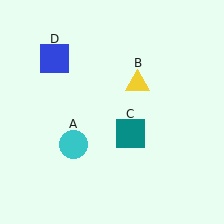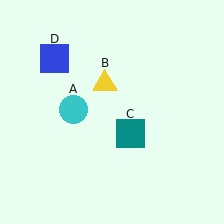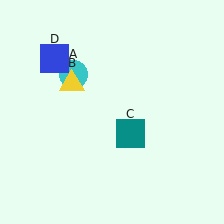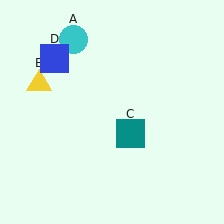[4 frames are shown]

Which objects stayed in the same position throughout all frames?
Teal square (object C) and blue square (object D) remained stationary.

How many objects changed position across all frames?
2 objects changed position: cyan circle (object A), yellow triangle (object B).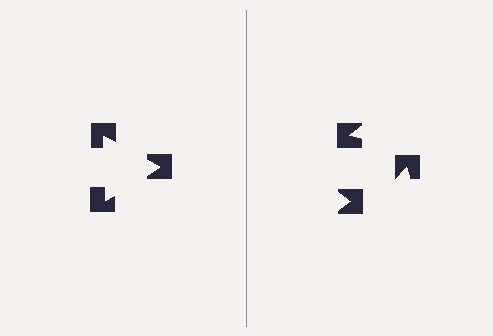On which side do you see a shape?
An illusory triangle appears on the left side. On the right side the wedge cuts are rotated, so no coherent shape forms.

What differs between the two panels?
The notched squares are positioned identically on both sides; only the wedge orientations differ. On the left they align to a triangle; on the right they are misaligned.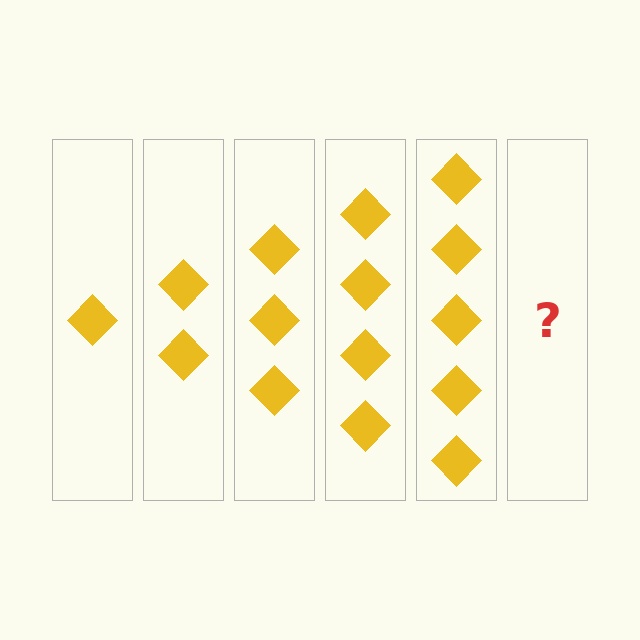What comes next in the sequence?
The next element should be 6 diamonds.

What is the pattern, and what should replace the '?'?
The pattern is that each step adds one more diamond. The '?' should be 6 diamonds.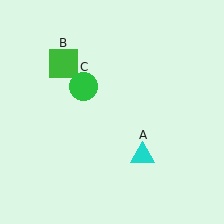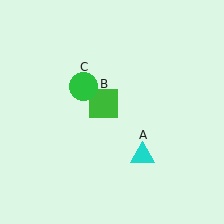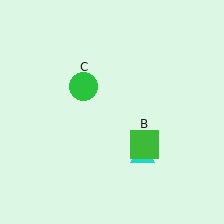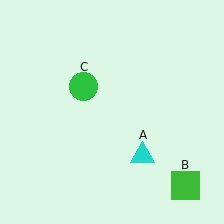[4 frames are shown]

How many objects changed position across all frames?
1 object changed position: green square (object B).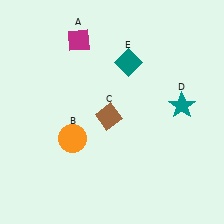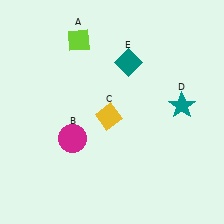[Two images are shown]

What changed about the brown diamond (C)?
In Image 1, C is brown. In Image 2, it changed to yellow.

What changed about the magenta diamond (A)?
In Image 1, A is magenta. In Image 2, it changed to lime.